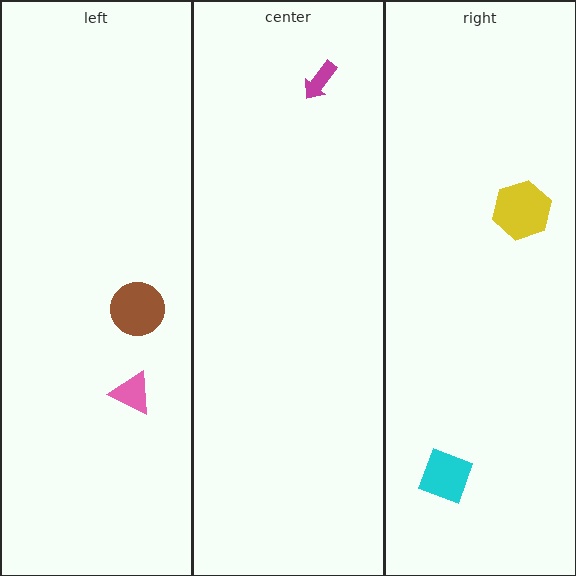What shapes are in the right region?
The cyan diamond, the yellow hexagon.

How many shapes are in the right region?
2.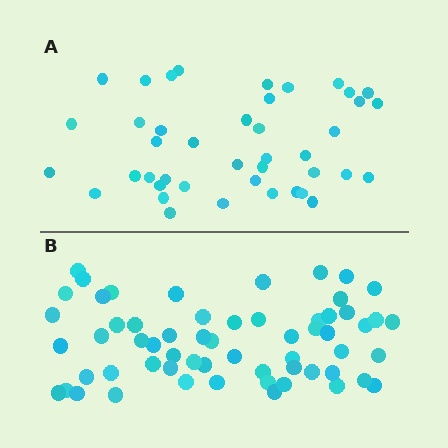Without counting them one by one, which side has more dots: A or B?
Region B (the bottom region) has more dots.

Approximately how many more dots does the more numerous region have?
Region B has approximately 20 more dots than region A.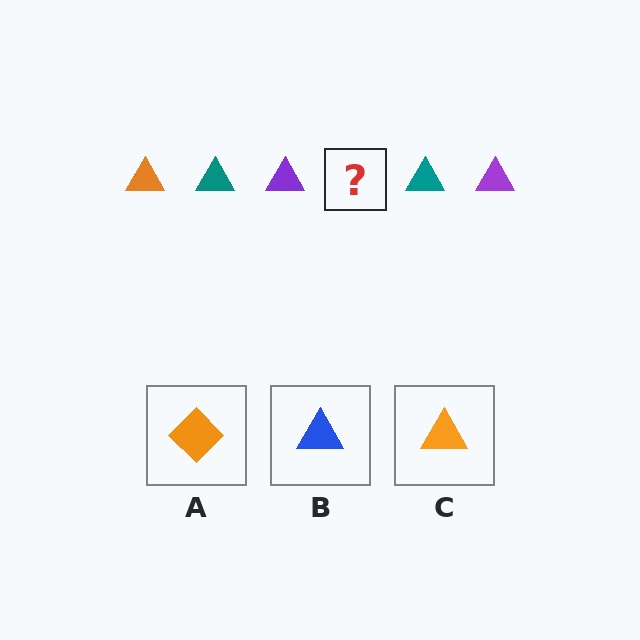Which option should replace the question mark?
Option C.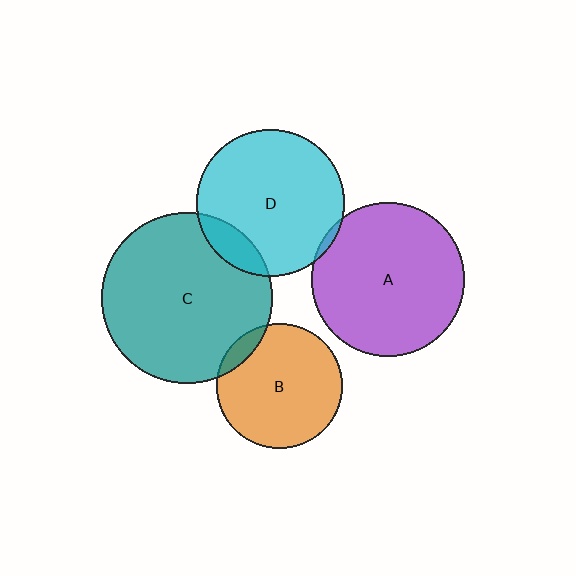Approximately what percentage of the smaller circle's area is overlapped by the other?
Approximately 10%.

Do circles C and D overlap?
Yes.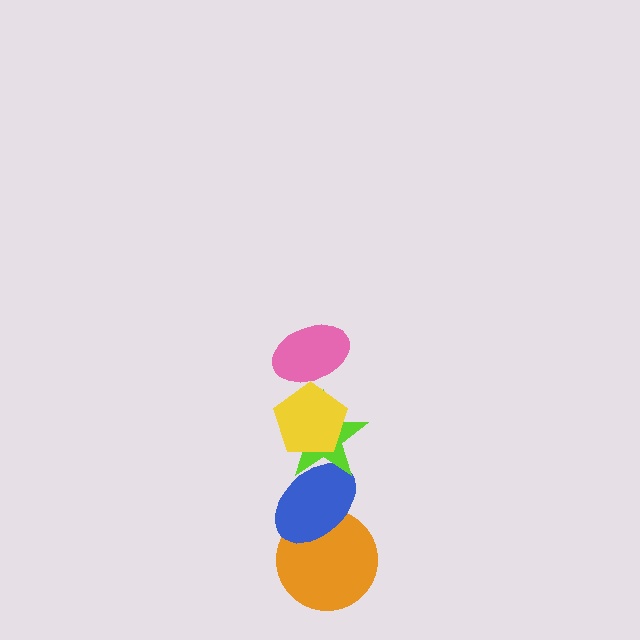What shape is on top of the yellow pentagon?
The pink ellipse is on top of the yellow pentagon.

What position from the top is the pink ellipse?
The pink ellipse is 1st from the top.